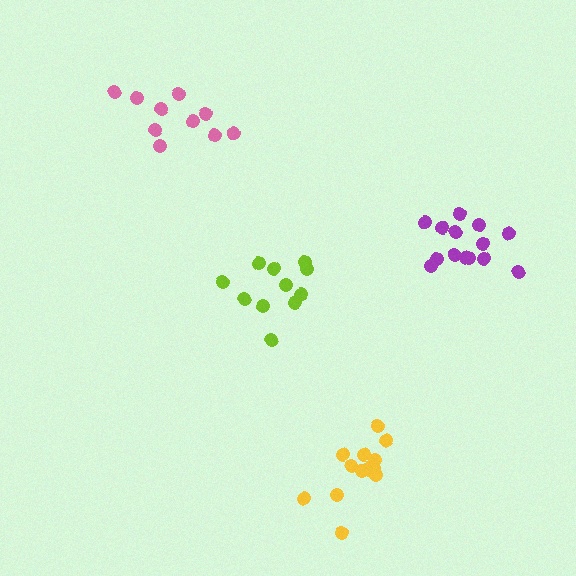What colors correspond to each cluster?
The clusters are colored: purple, yellow, lime, pink.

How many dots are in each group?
Group 1: 14 dots, Group 2: 14 dots, Group 3: 11 dots, Group 4: 10 dots (49 total).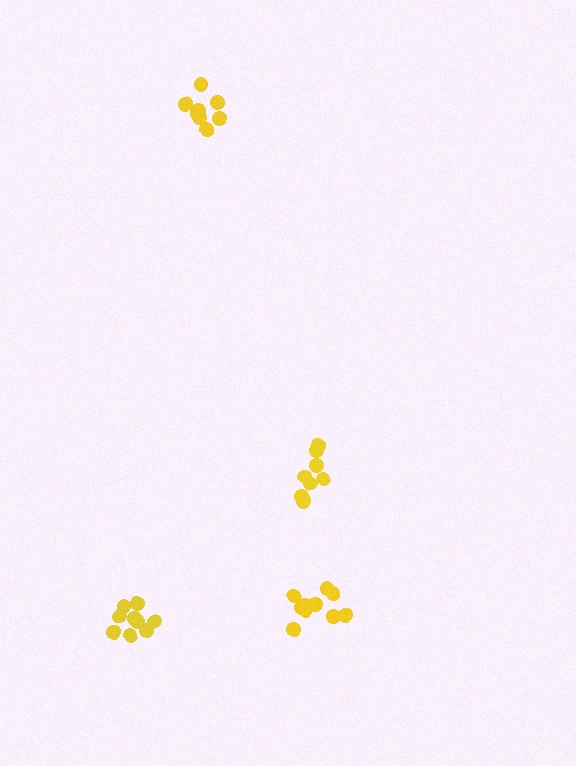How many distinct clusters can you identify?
There are 4 distinct clusters.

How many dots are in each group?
Group 1: 10 dots, Group 2: 9 dots, Group 3: 9 dots, Group 4: 8 dots (36 total).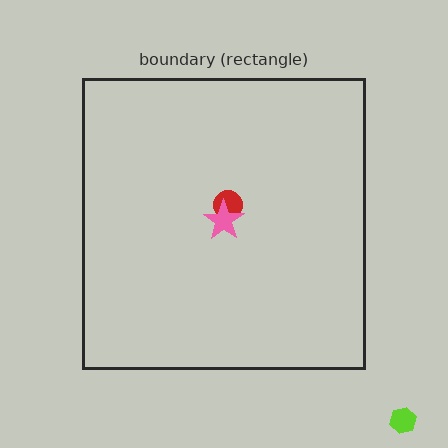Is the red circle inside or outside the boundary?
Inside.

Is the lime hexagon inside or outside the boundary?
Outside.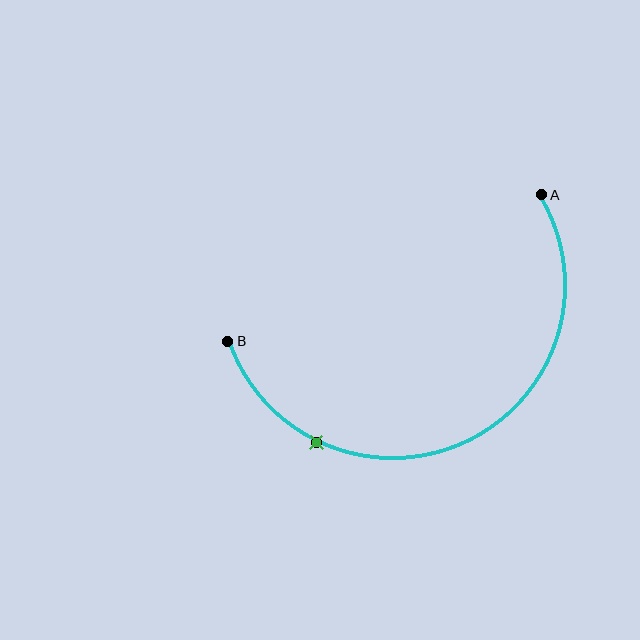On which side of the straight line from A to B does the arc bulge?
The arc bulges below the straight line connecting A and B.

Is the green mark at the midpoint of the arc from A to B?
No. The green mark lies on the arc but is closer to endpoint B. The arc midpoint would be at the point on the curve equidistant along the arc from both A and B.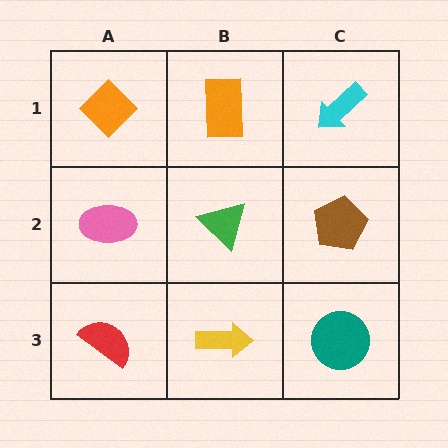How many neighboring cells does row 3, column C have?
2.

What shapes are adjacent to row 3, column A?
A pink ellipse (row 2, column A), a yellow arrow (row 3, column B).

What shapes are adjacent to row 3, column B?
A green triangle (row 2, column B), a red semicircle (row 3, column A), a teal circle (row 3, column C).